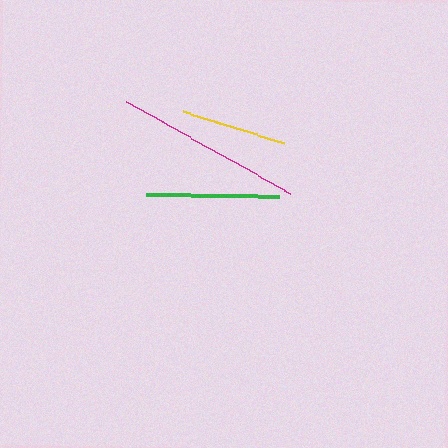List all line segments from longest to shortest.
From longest to shortest: magenta, green, yellow.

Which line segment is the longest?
The magenta line is the longest at approximately 189 pixels.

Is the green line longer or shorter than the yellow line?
The green line is longer than the yellow line.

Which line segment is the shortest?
The yellow line is the shortest at approximately 107 pixels.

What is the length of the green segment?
The green segment is approximately 133 pixels long.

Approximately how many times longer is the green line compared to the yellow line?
The green line is approximately 1.2 times the length of the yellow line.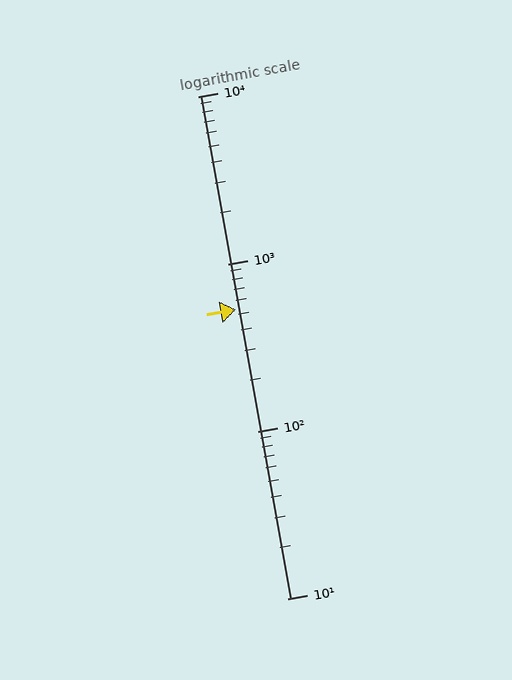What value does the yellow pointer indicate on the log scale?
The pointer indicates approximately 530.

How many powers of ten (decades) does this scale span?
The scale spans 3 decades, from 10 to 10000.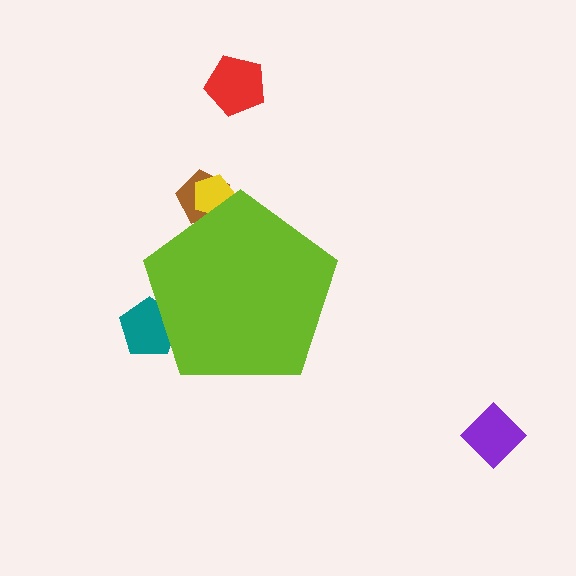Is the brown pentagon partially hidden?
Yes, the brown pentagon is partially hidden behind the lime pentagon.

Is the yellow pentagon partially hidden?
Yes, the yellow pentagon is partially hidden behind the lime pentagon.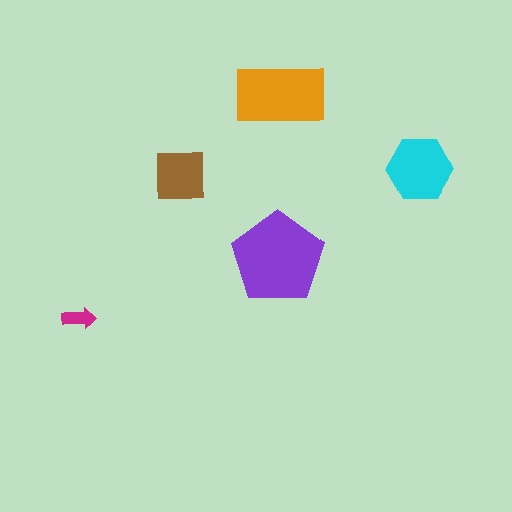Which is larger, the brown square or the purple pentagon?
The purple pentagon.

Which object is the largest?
The purple pentagon.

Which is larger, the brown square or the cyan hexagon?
The cyan hexagon.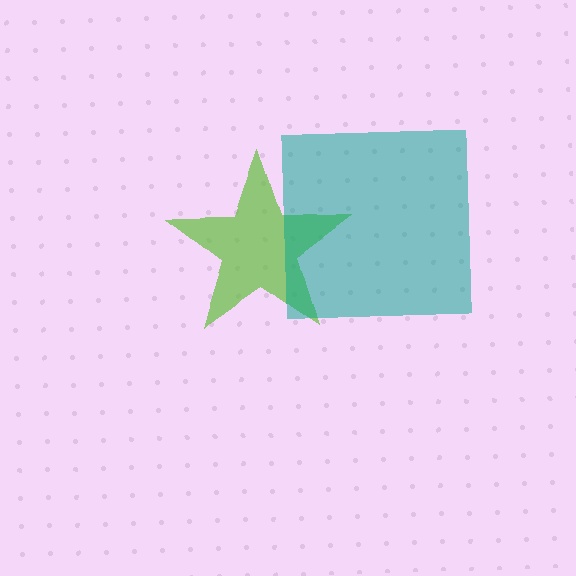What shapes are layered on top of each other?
The layered shapes are: a lime star, a teal square.